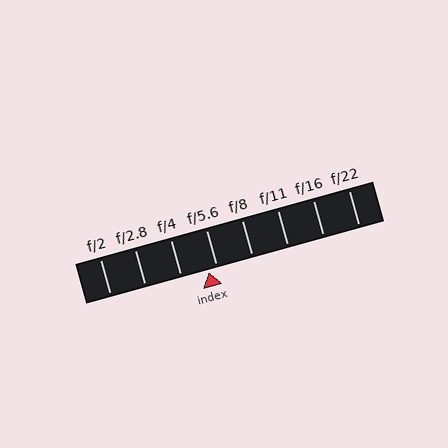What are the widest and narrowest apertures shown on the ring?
The widest aperture shown is f/2 and the narrowest is f/22.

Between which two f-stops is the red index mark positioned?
The index mark is between f/4 and f/5.6.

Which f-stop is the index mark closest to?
The index mark is closest to f/5.6.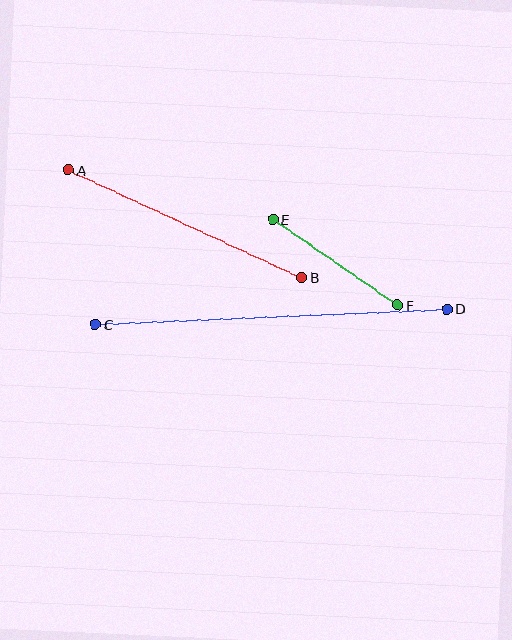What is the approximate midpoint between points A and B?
The midpoint is at approximately (185, 224) pixels.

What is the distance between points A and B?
The distance is approximately 257 pixels.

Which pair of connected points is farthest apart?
Points C and D are farthest apart.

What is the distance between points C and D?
The distance is approximately 352 pixels.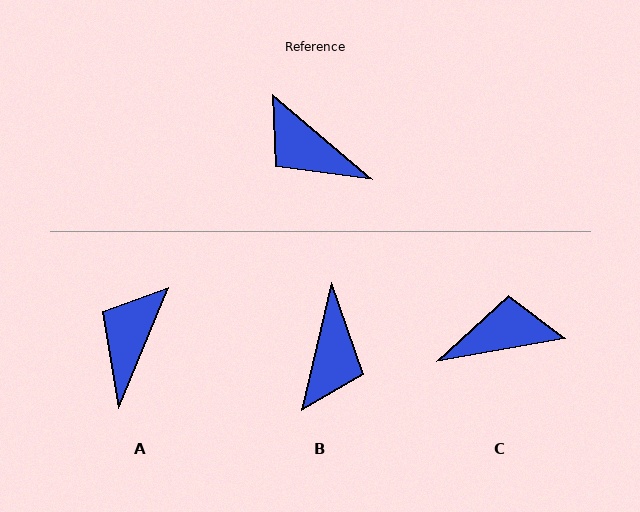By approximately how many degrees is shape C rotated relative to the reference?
Approximately 129 degrees clockwise.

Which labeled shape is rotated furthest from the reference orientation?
C, about 129 degrees away.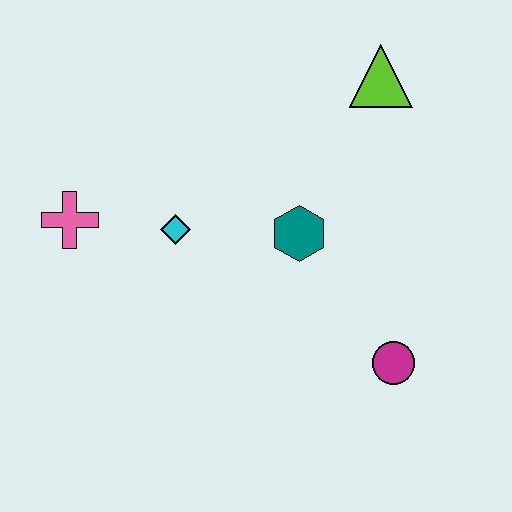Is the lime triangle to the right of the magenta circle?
No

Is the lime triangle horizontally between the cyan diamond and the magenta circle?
Yes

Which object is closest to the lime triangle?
The teal hexagon is closest to the lime triangle.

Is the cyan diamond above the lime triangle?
No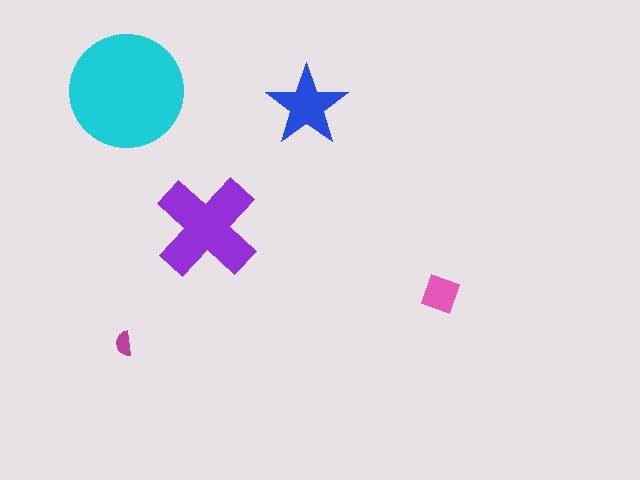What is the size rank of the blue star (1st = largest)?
3rd.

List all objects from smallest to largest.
The magenta semicircle, the pink square, the blue star, the purple cross, the cyan circle.